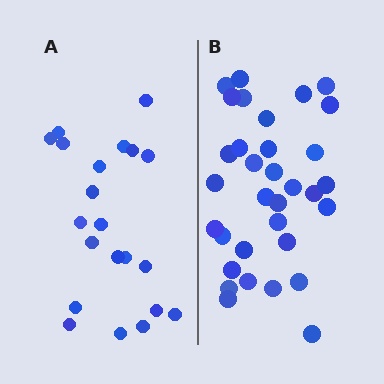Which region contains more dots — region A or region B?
Region B (the right region) has more dots.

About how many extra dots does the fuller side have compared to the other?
Region B has roughly 12 or so more dots than region A.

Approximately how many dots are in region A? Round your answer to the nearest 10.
About 20 dots. (The exact count is 21, which rounds to 20.)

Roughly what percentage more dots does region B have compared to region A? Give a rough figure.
About 55% more.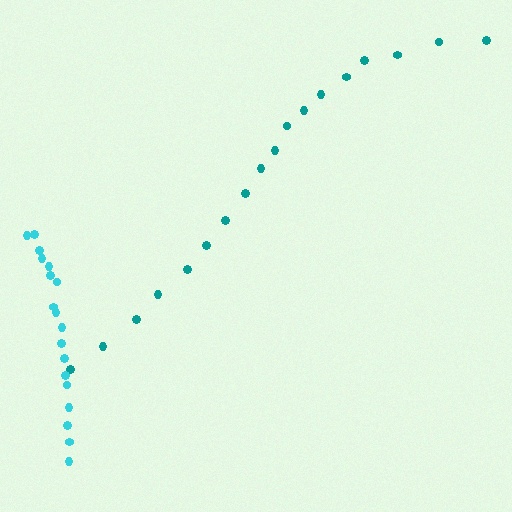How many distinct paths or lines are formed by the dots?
There are 2 distinct paths.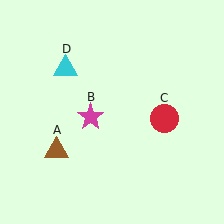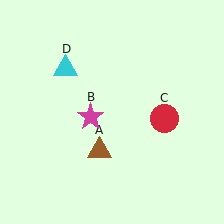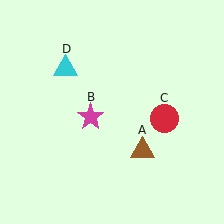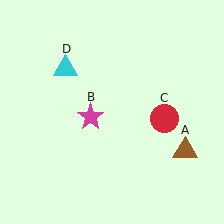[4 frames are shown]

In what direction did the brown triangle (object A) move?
The brown triangle (object A) moved right.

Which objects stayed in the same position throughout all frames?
Magenta star (object B) and red circle (object C) and cyan triangle (object D) remained stationary.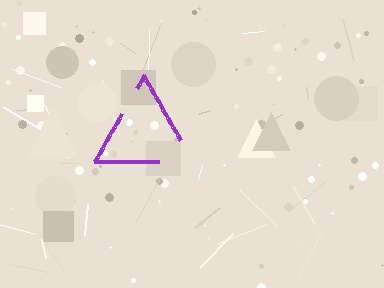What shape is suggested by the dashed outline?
The dashed outline suggests a triangle.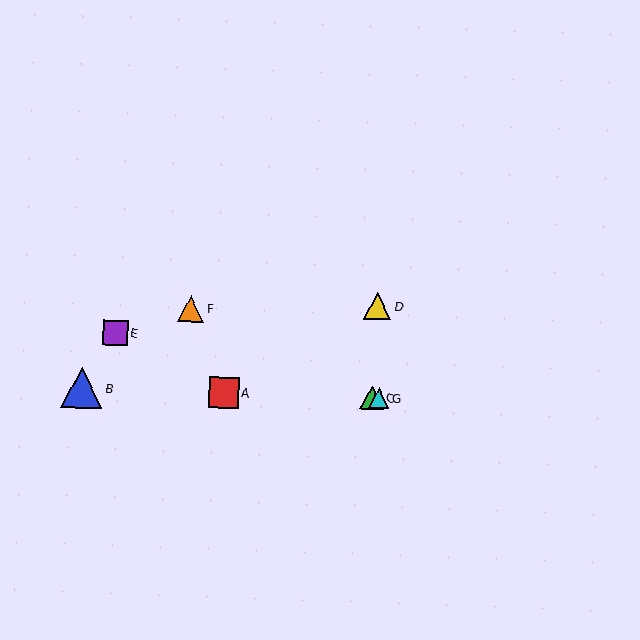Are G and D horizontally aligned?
No, G is at y≈398 and D is at y≈306.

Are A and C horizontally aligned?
Yes, both are at y≈393.